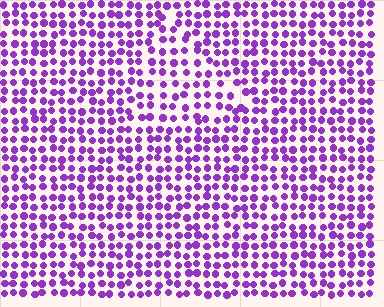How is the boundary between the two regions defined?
The boundary is defined by a change in element density (approximately 1.4x ratio). All elements are the same color, size, and shape.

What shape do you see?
I see a triangle.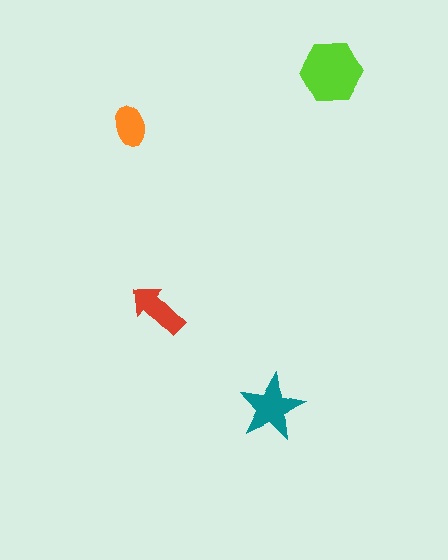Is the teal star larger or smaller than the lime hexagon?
Smaller.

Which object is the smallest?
The orange ellipse.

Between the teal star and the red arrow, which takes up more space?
The teal star.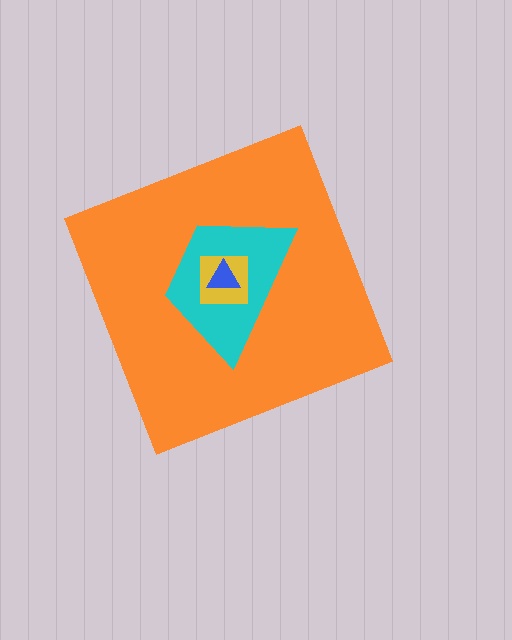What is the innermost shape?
The blue triangle.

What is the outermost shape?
The orange diamond.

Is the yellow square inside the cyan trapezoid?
Yes.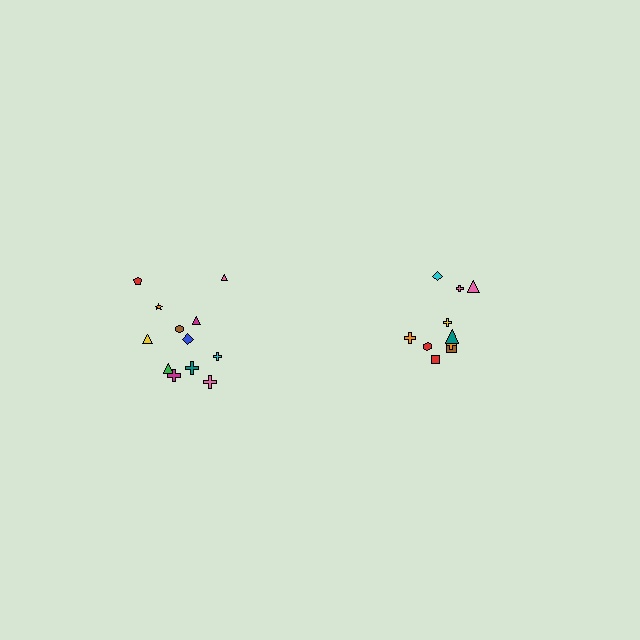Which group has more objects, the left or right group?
The left group.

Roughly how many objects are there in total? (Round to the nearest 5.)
Roughly 20 objects in total.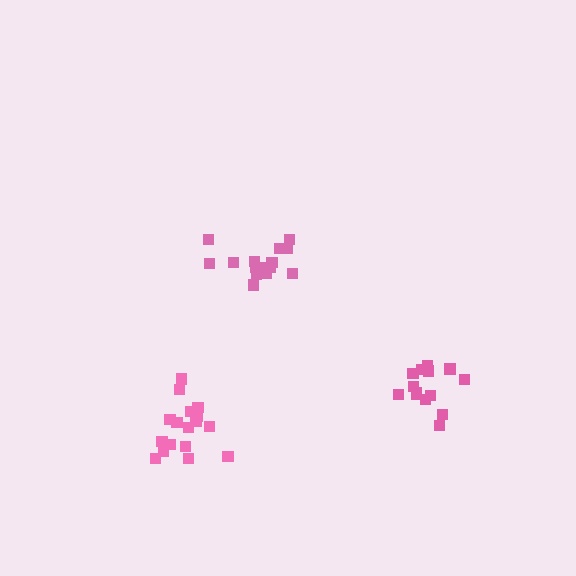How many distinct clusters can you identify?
There are 3 distinct clusters.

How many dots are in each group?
Group 1: 15 dots, Group 2: 17 dots, Group 3: 14 dots (46 total).